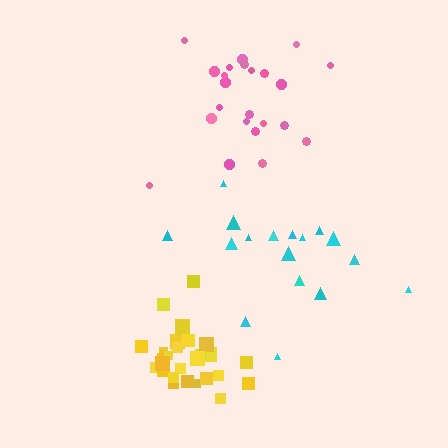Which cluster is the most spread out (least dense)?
Cyan.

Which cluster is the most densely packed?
Yellow.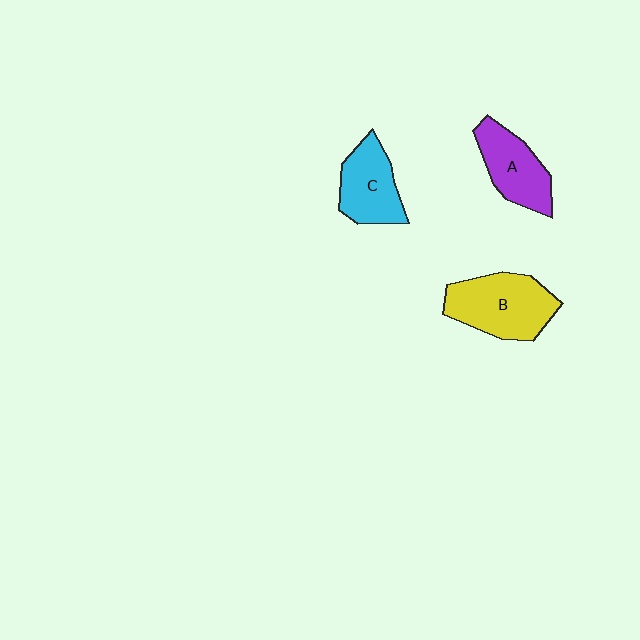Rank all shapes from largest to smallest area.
From largest to smallest: B (yellow), C (cyan), A (purple).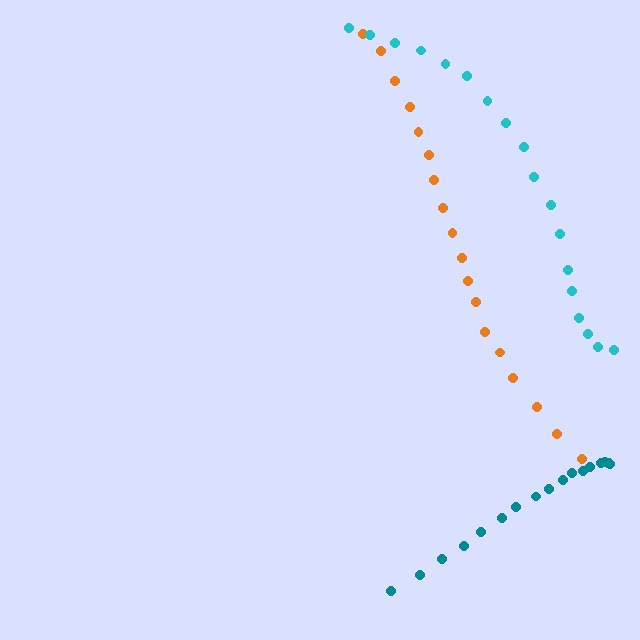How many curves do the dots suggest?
There are 3 distinct paths.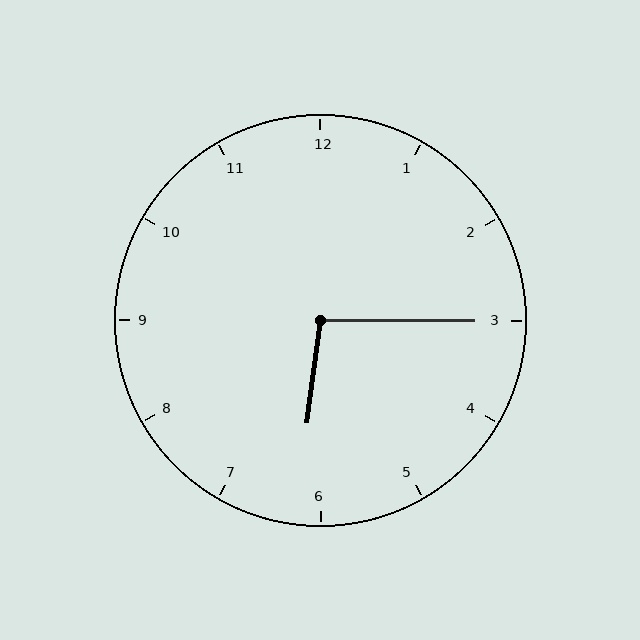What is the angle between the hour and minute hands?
Approximately 98 degrees.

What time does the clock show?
6:15.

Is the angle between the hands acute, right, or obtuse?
It is obtuse.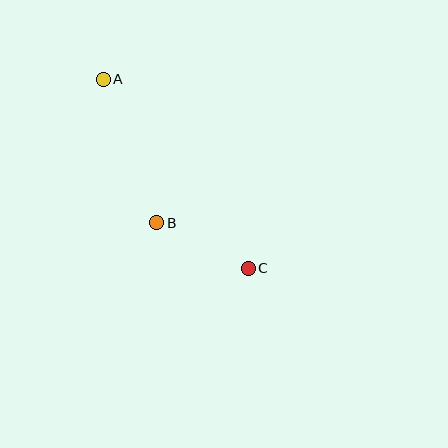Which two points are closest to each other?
Points B and C are closest to each other.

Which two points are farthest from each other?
Points A and C are farthest from each other.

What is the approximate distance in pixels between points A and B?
The distance between A and B is approximately 153 pixels.